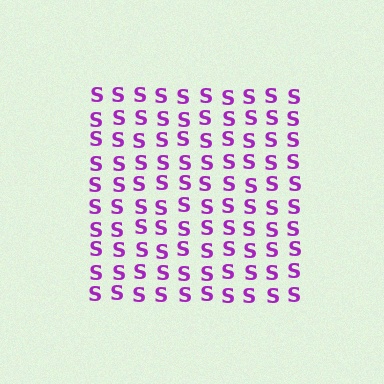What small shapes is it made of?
It is made of small letter S's.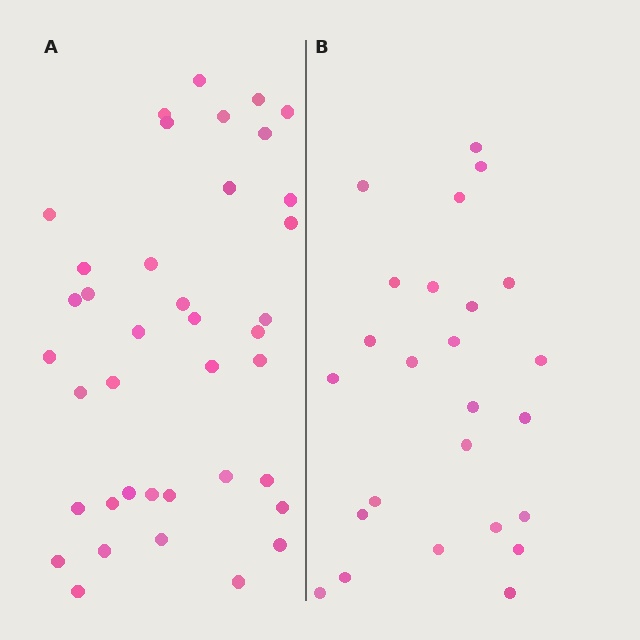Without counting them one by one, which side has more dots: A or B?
Region A (the left region) has more dots.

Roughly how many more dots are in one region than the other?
Region A has approximately 15 more dots than region B.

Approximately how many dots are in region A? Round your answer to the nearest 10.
About 40 dots. (The exact count is 39, which rounds to 40.)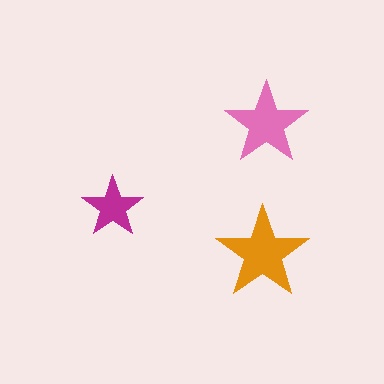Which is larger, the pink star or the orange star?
The orange one.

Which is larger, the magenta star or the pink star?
The pink one.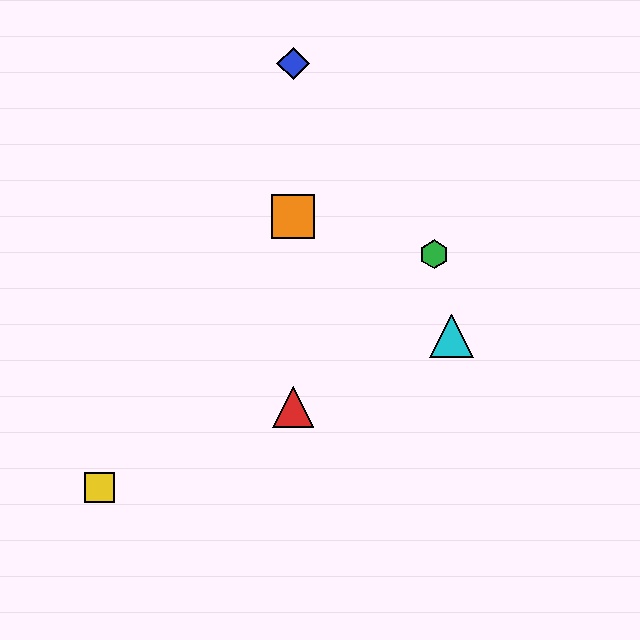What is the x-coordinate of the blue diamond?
The blue diamond is at x≈293.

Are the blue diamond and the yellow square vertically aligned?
No, the blue diamond is at x≈293 and the yellow square is at x≈99.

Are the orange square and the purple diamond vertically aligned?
Yes, both are at x≈293.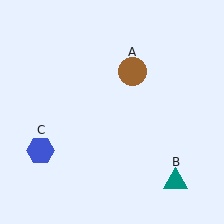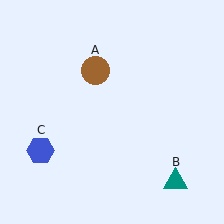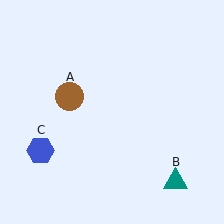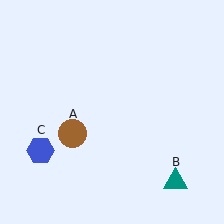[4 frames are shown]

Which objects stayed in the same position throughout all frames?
Teal triangle (object B) and blue hexagon (object C) remained stationary.